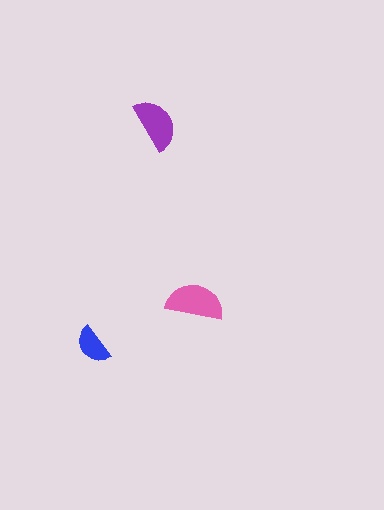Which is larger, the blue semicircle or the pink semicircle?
The pink one.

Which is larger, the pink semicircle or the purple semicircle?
The pink one.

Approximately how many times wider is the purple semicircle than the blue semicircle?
About 1.5 times wider.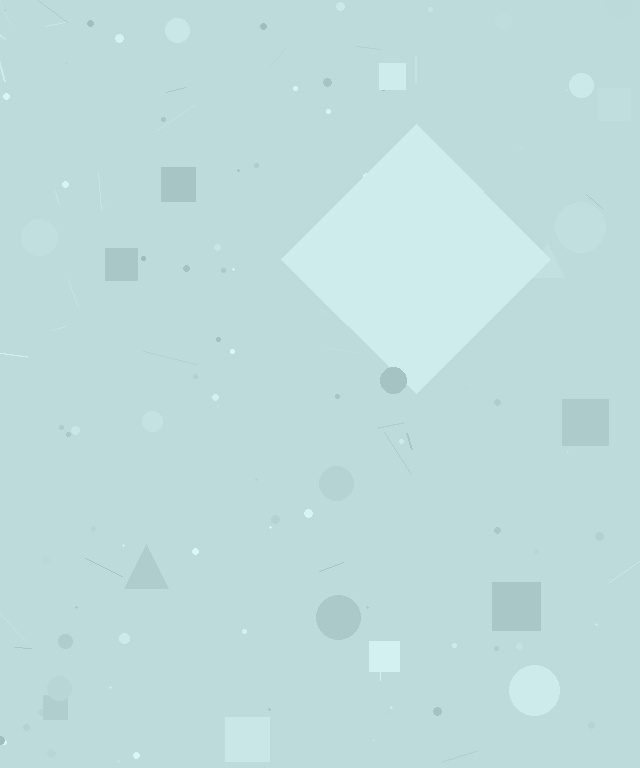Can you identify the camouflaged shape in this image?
The camouflaged shape is a diamond.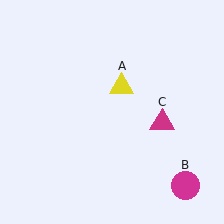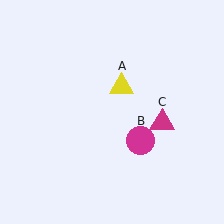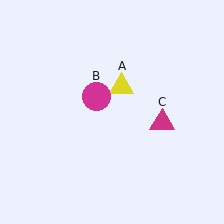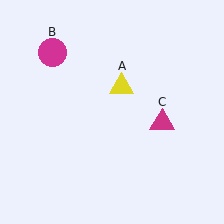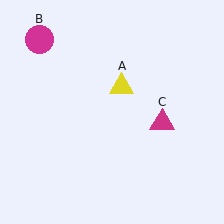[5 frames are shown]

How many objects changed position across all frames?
1 object changed position: magenta circle (object B).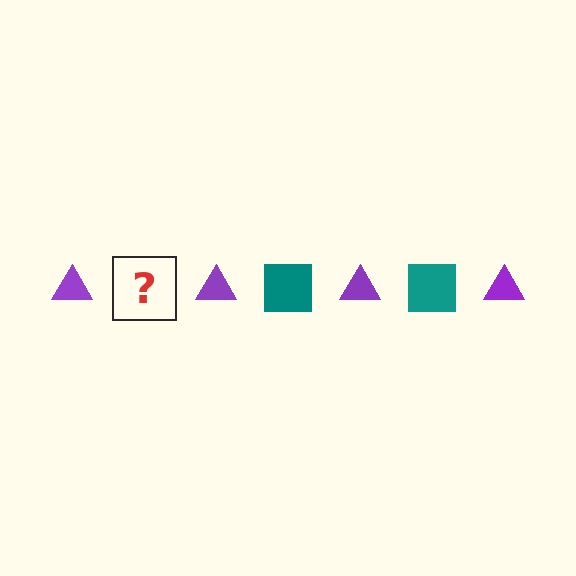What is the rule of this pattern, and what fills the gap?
The rule is that the pattern alternates between purple triangle and teal square. The gap should be filled with a teal square.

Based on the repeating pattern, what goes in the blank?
The blank should be a teal square.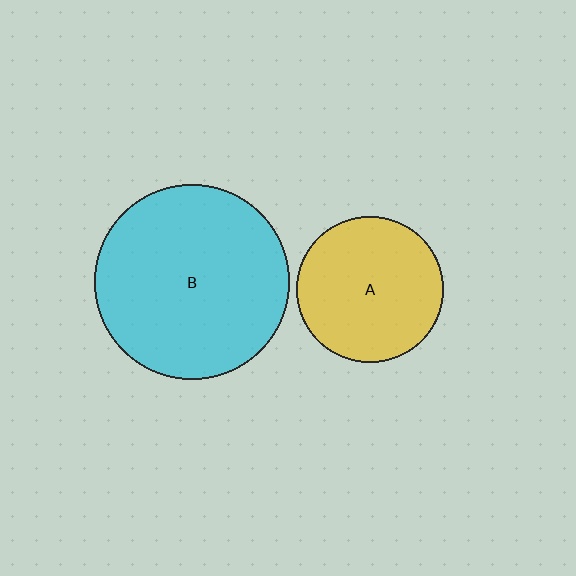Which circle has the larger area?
Circle B (cyan).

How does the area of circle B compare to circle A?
Approximately 1.8 times.